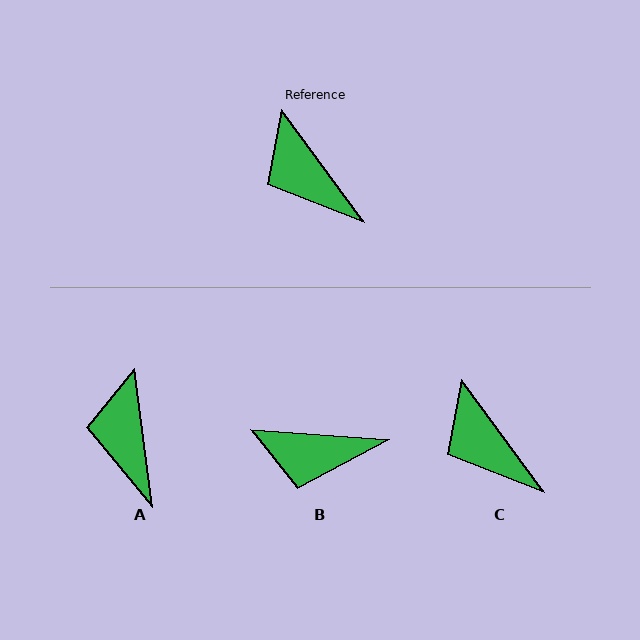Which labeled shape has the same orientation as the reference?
C.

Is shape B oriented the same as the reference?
No, it is off by about 49 degrees.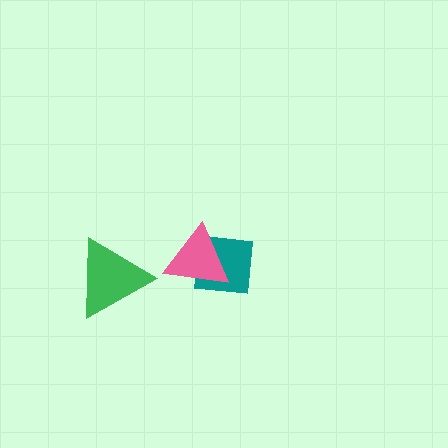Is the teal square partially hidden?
Yes, it is partially covered by another shape.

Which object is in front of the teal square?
The pink triangle is in front of the teal square.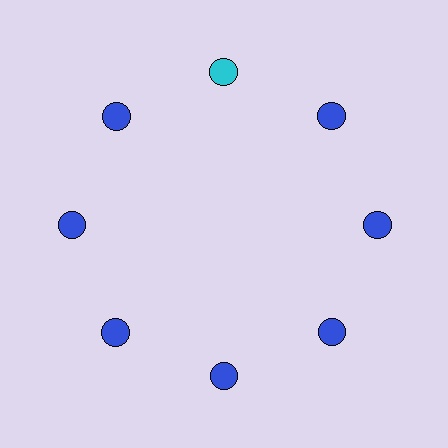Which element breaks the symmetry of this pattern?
The cyan circle at roughly the 12 o'clock position breaks the symmetry. All other shapes are blue circles.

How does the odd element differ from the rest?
It has a different color: cyan instead of blue.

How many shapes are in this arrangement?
There are 8 shapes arranged in a ring pattern.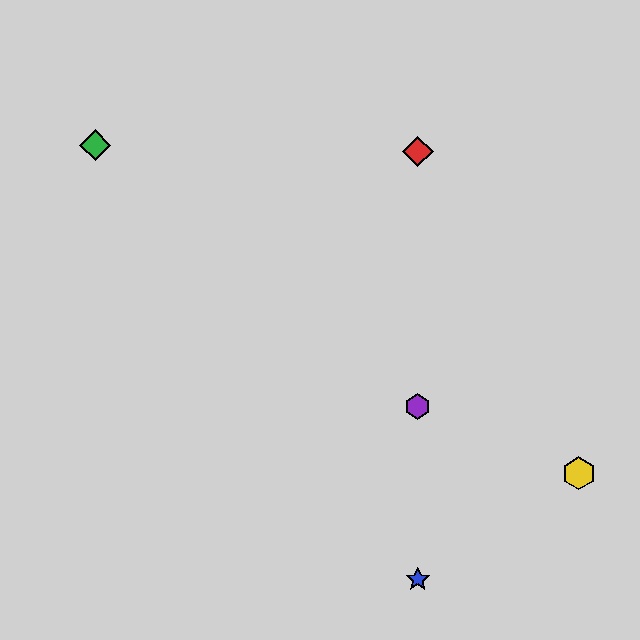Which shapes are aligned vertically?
The red diamond, the blue star, the purple hexagon are aligned vertically.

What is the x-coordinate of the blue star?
The blue star is at x≈418.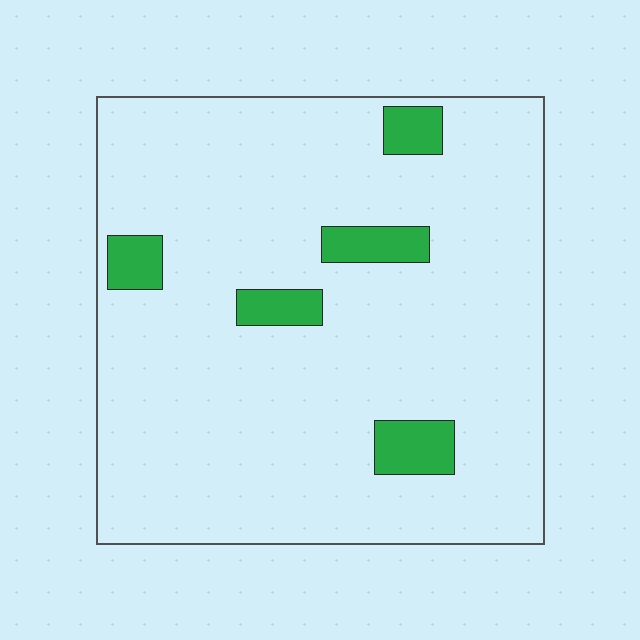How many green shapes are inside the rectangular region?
5.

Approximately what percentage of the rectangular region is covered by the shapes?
Approximately 10%.